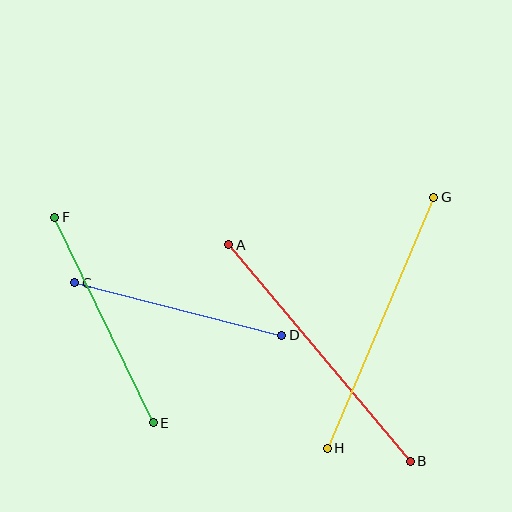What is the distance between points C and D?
The distance is approximately 214 pixels.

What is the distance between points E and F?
The distance is approximately 228 pixels.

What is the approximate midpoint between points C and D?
The midpoint is at approximately (178, 309) pixels.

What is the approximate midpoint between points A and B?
The midpoint is at approximately (319, 353) pixels.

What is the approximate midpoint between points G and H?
The midpoint is at approximately (381, 323) pixels.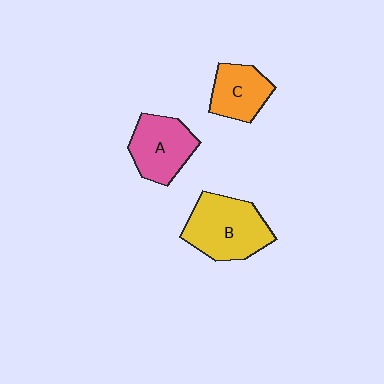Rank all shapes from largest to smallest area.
From largest to smallest: B (yellow), A (pink), C (orange).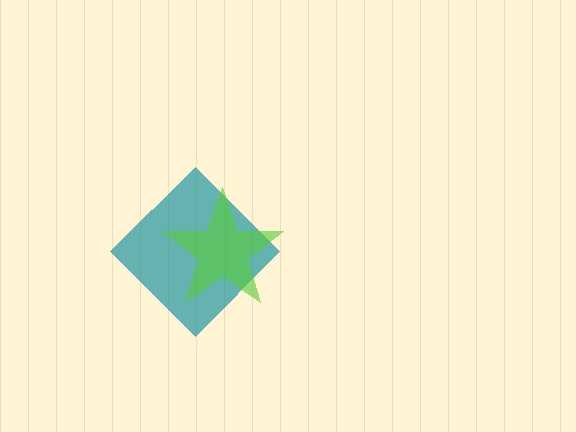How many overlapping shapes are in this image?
There are 2 overlapping shapes in the image.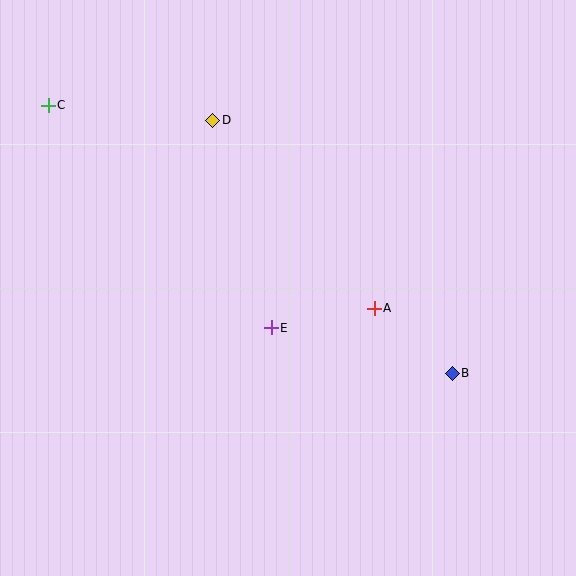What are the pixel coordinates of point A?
Point A is at (374, 308).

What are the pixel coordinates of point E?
Point E is at (271, 328).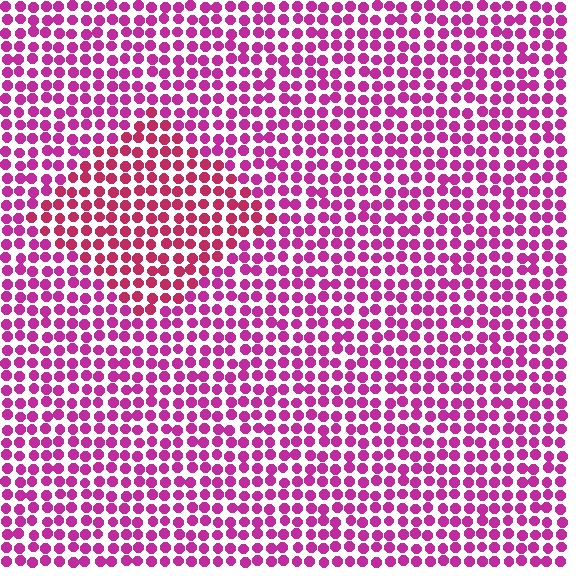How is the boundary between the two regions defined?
The boundary is defined purely by a slight shift in hue (about 25 degrees). Spacing, size, and orientation are identical on both sides.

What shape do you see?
I see a diamond.